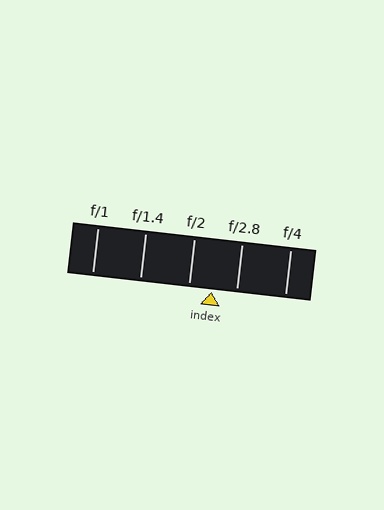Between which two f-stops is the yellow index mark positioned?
The index mark is between f/2 and f/2.8.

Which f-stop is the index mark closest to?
The index mark is closest to f/2.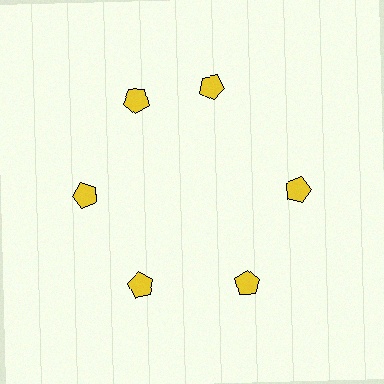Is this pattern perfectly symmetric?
No. The 6 yellow pentagons are arranged in a ring, but one element near the 1 o'clock position is rotated out of alignment along the ring, breaking the 6-fold rotational symmetry.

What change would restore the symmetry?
The symmetry would be restored by rotating it back into even spacing with its neighbors so that all 6 pentagons sit at equal angles and equal distance from the center.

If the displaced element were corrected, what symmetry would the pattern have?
It would have 6-fold rotational symmetry — the pattern would map onto itself every 60 degrees.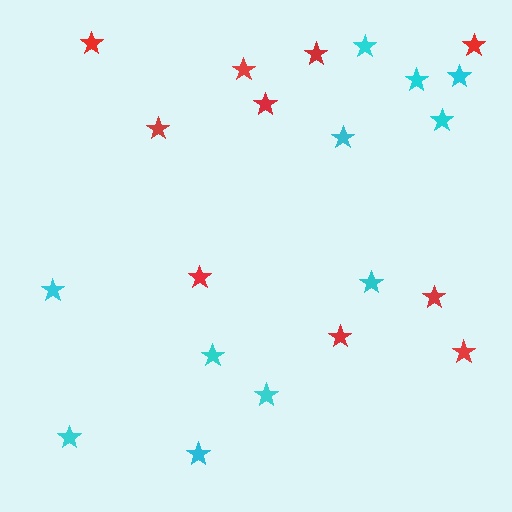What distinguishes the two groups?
There are 2 groups: one group of red stars (10) and one group of cyan stars (11).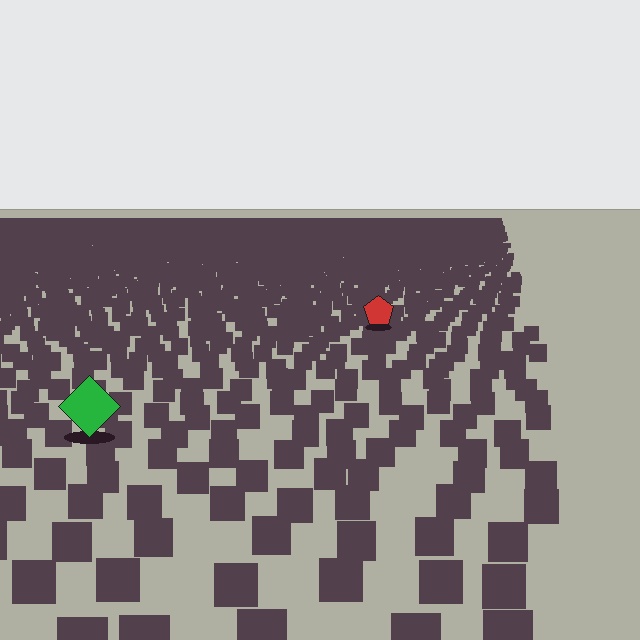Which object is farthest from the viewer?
The red pentagon is farthest from the viewer. It appears smaller and the ground texture around it is denser.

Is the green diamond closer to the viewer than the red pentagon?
Yes. The green diamond is closer — you can tell from the texture gradient: the ground texture is coarser near it.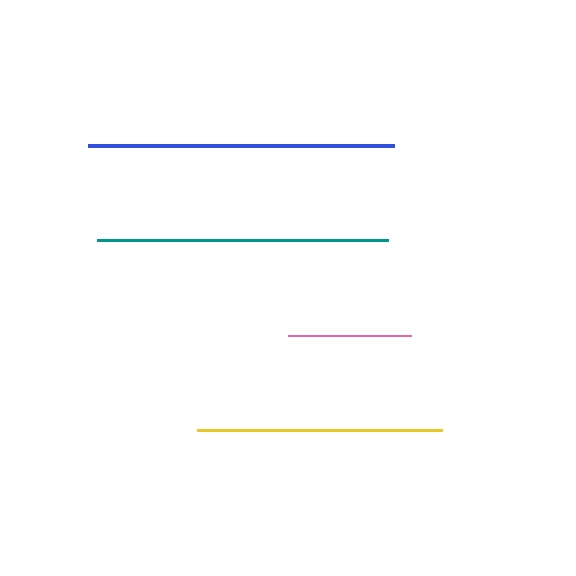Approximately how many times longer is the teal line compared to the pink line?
The teal line is approximately 2.4 times the length of the pink line.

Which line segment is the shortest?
The pink line is the shortest at approximately 123 pixels.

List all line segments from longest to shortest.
From longest to shortest: blue, teal, yellow, pink.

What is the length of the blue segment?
The blue segment is approximately 306 pixels long.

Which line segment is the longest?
The blue line is the longest at approximately 306 pixels.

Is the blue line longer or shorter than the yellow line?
The blue line is longer than the yellow line.